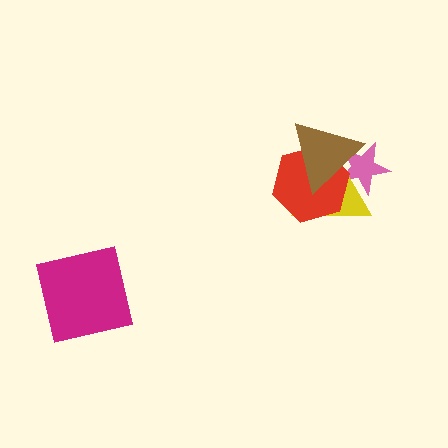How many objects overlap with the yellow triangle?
3 objects overlap with the yellow triangle.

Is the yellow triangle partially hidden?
Yes, it is partially covered by another shape.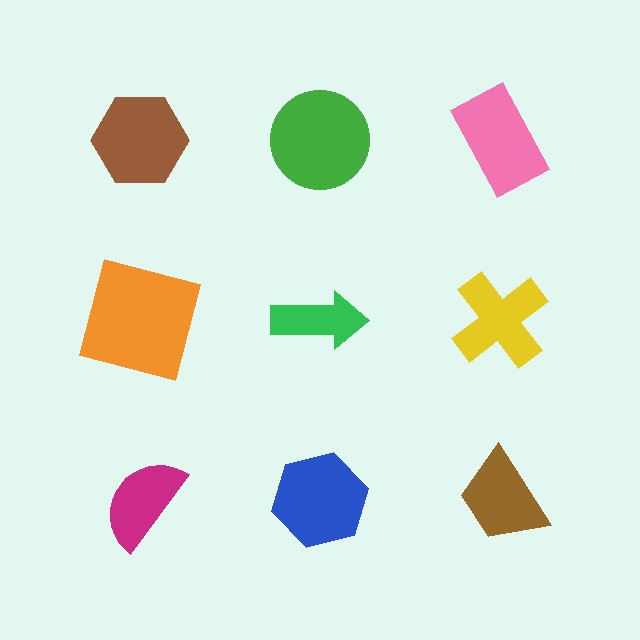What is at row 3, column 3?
A brown trapezoid.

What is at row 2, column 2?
A green arrow.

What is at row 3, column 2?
A blue hexagon.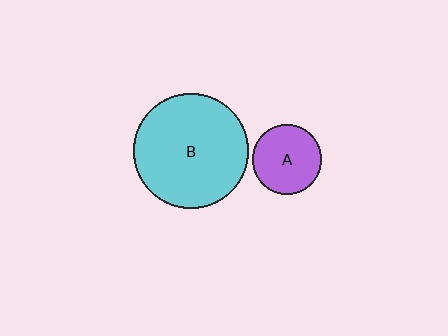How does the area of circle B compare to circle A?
Approximately 2.7 times.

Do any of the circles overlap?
No, none of the circles overlap.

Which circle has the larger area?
Circle B (cyan).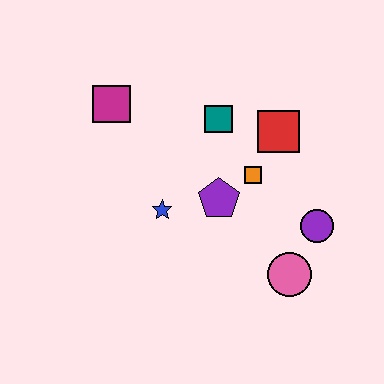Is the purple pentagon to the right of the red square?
No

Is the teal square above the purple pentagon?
Yes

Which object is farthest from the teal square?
The pink circle is farthest from the teal square.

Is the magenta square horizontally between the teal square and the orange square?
No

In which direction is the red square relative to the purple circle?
The red square is above the purple circle.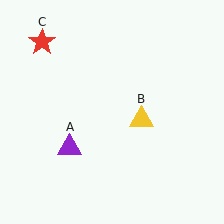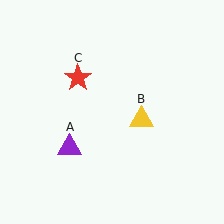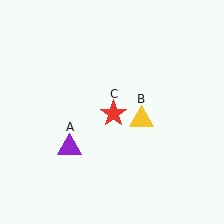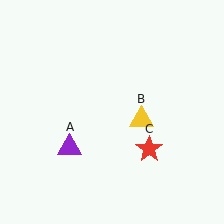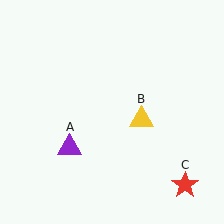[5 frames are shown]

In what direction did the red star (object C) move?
The red star (object C) moved down and to the right.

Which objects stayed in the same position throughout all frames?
Purple triangle (object A) and yellow triangle (object B) remained stationary.